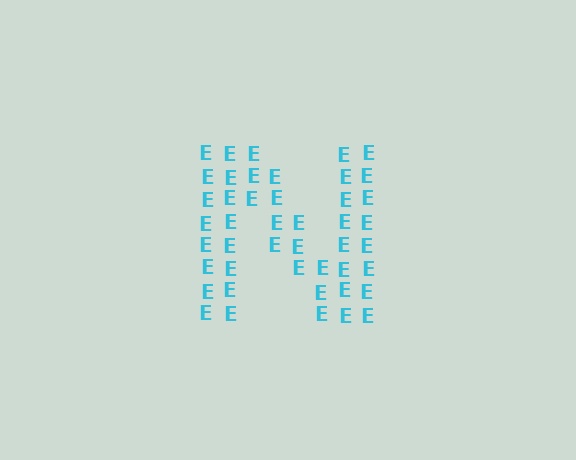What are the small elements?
The small elements are letter E's.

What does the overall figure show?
The overall figure shows the letter N.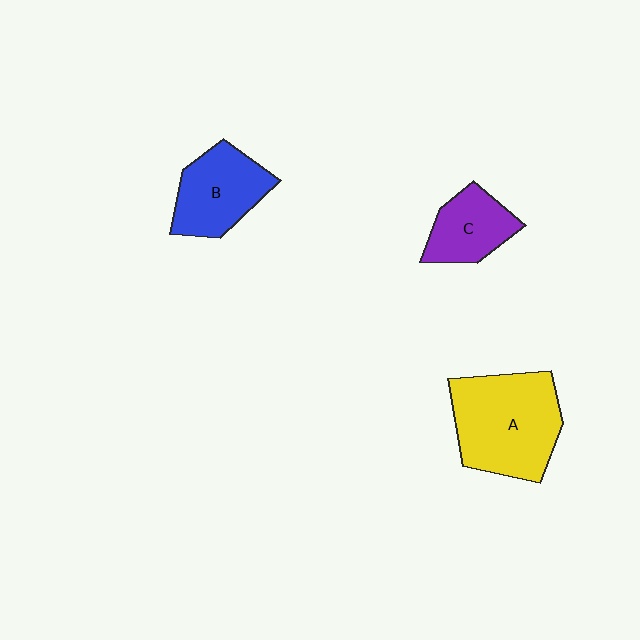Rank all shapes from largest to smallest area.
From largest to smallest: A (yellow), B (blue), C (purple).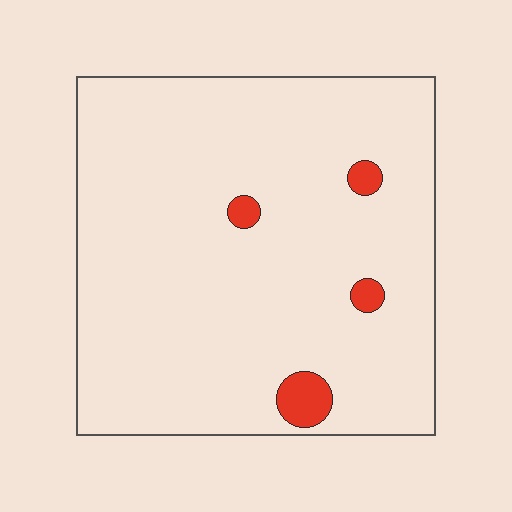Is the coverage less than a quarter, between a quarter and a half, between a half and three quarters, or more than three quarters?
Less than a quarter.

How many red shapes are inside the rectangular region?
4.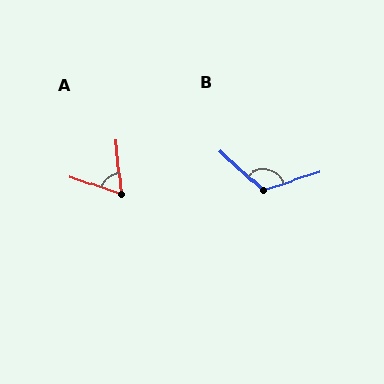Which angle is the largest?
B, at approximately 120 degrees.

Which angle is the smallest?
A, at approximately 66 degrees.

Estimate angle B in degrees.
Approximately 120 degrees.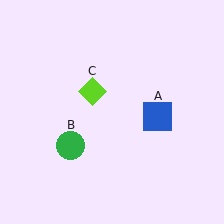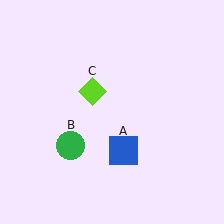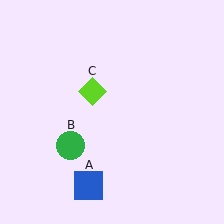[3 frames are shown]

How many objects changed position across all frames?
1 object changed position: blue square (object A).